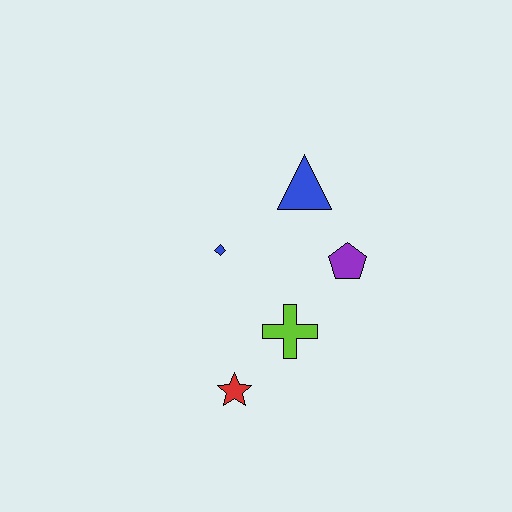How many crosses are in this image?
There is 1 cross.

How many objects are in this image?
There are 5 objects.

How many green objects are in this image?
There are no green objects.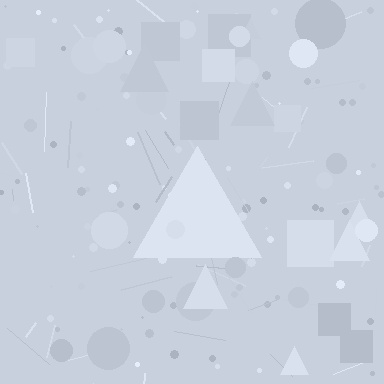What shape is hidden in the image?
A triangle is hidden in the image.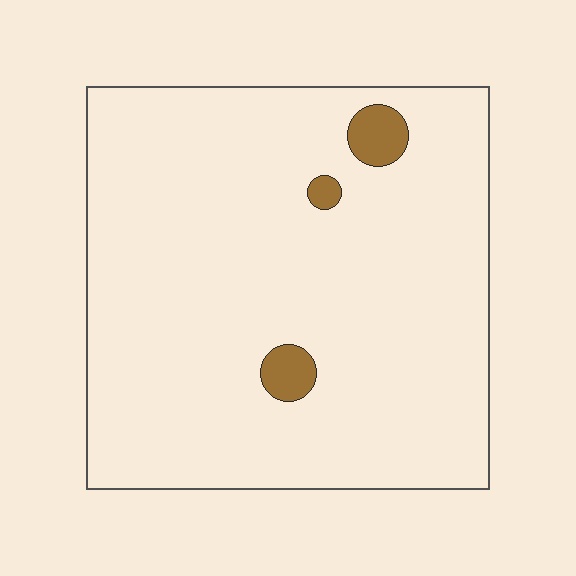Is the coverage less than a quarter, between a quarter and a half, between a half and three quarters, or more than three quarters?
Less than a quarter.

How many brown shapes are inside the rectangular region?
3.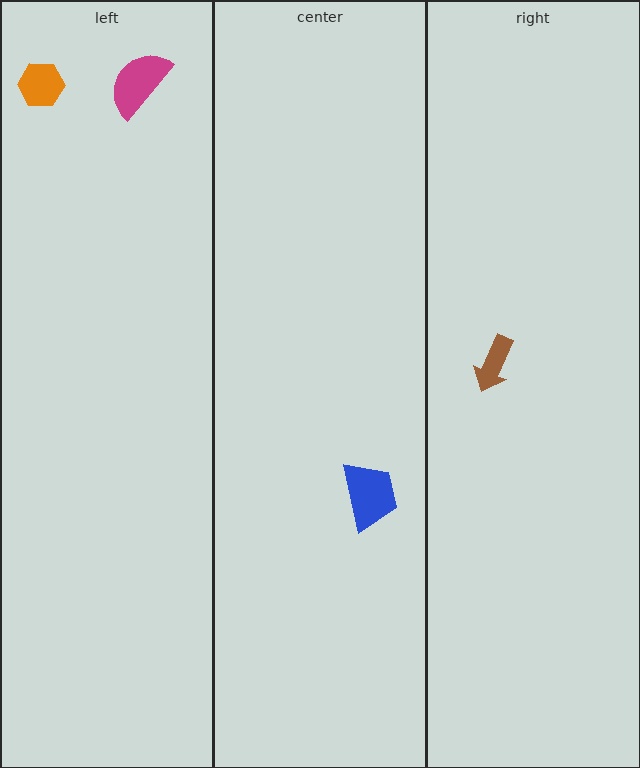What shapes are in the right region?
The brown arrow.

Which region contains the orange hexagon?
The left region.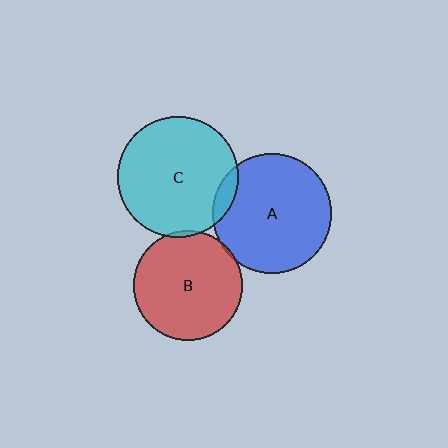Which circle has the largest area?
Circle C (cyan).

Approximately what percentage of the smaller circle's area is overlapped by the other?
Approximately 5%.